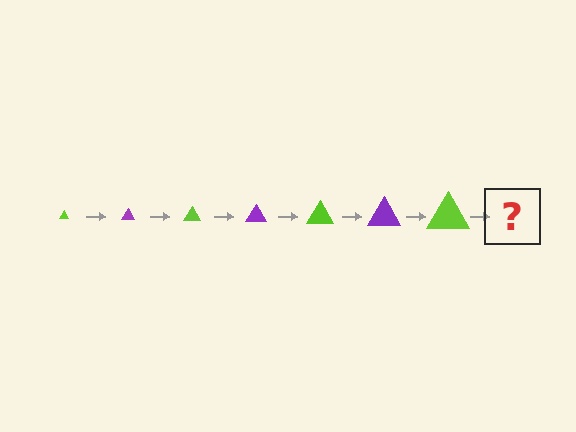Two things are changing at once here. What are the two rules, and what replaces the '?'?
The two rules are that the triangle grows larger each step and the color cycles through lime and purple. The '?' should be a purple triangle, larger than the previous one.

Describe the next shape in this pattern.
It should be a purple triangle, larger than the previous one.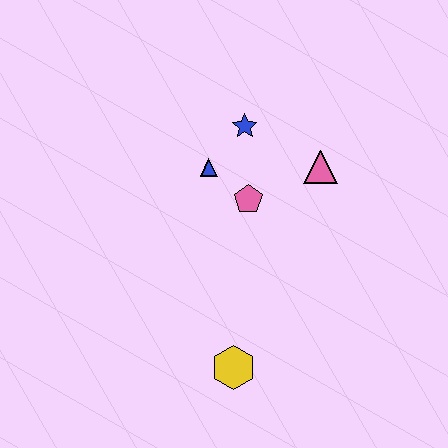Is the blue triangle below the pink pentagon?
No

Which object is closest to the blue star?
The blue triangle is closest to the blue star.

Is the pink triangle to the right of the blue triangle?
Yes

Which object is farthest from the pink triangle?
The yellow hexagon is farthest from the pink triangle.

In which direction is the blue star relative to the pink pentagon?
The blue star is above the pink pentagon.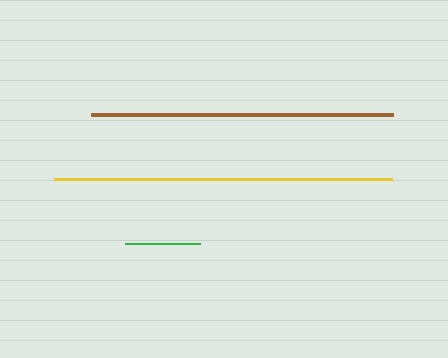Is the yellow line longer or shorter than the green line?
The yellow line is longer than the green line.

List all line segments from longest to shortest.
From longest to shortest: yellow, brown, green.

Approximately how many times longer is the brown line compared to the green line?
The brown line is approximately 4.1 times the length of the green line.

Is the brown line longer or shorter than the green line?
The brown line is longer than the green line.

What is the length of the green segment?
The green segment is approximately 75 pixels long.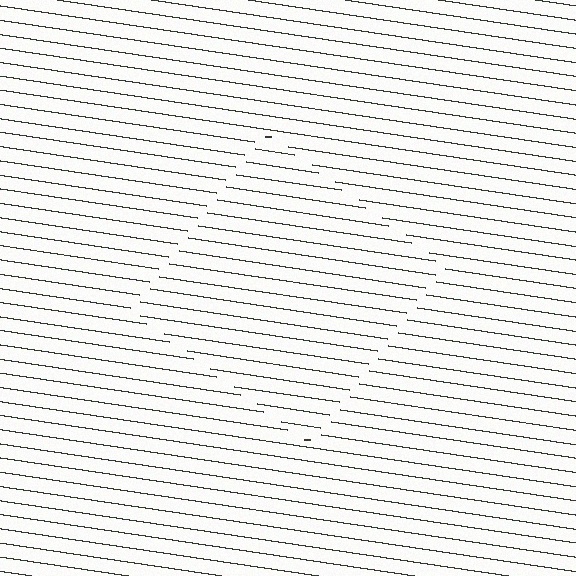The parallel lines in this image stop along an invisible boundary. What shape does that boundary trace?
An illusory square. The interior of the shape contains the same grating, shifted by half a period — the contour is defined by the phase discontinuity where line-ends from the inner and outer gratings abut.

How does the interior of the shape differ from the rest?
The interior of the shape contains the same grating, shifted by half a period — the contour is defined by the phase discontinuity where line-ends from the inner and outer gratings abut.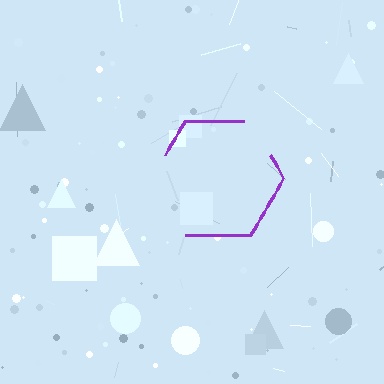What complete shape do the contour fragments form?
The contour fragments form a hexagon.